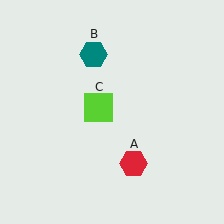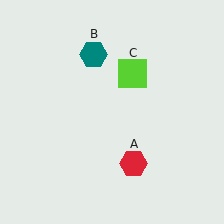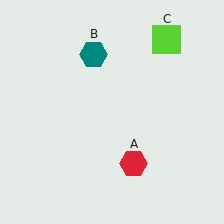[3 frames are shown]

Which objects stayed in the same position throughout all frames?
Red hexagon (object A) and teal hexagon (object B) remained stationary.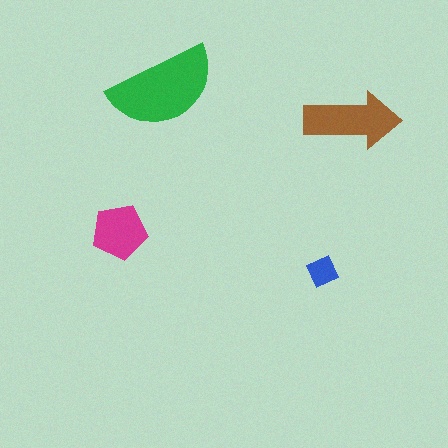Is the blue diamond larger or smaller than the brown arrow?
Smaller.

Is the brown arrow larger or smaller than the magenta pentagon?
Larger.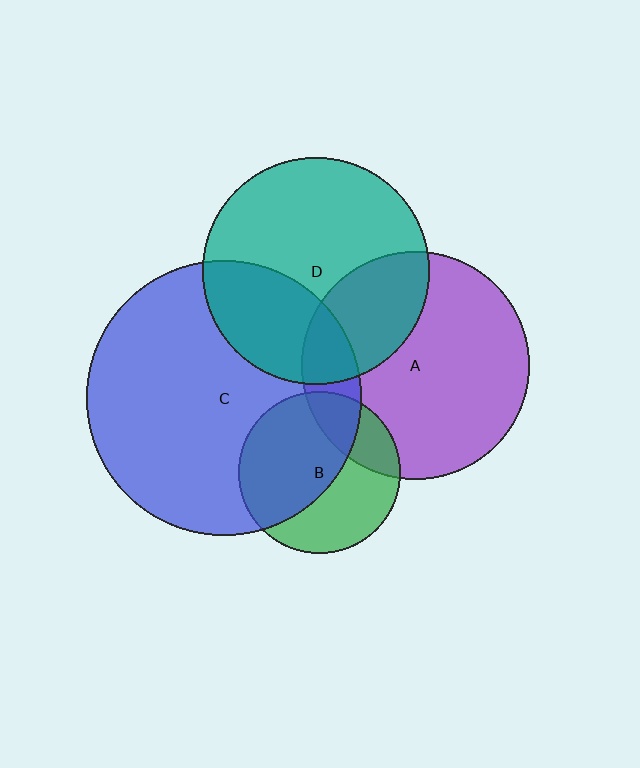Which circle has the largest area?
Circle C (blue).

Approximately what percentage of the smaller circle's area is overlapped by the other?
Approximately 30%.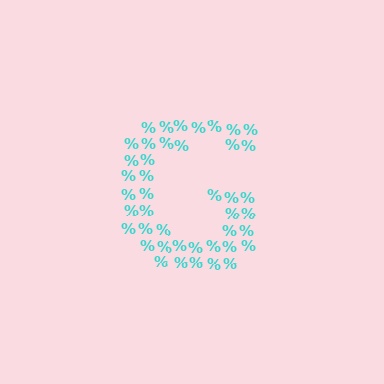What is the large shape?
The large shape is the letter G.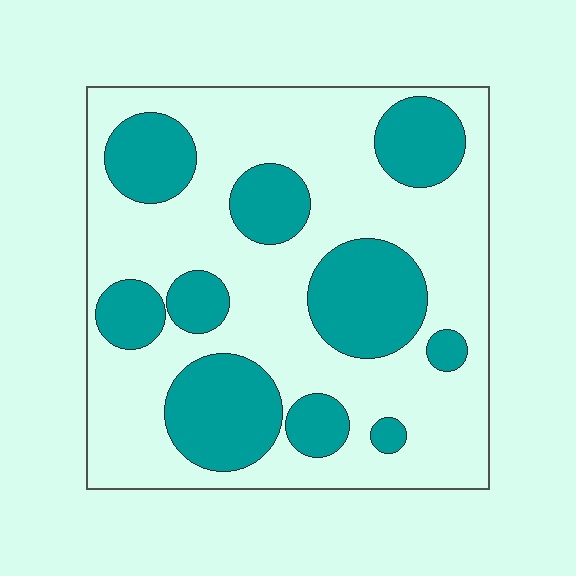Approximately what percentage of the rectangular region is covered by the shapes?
Approximately 35%.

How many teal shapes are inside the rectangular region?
10.